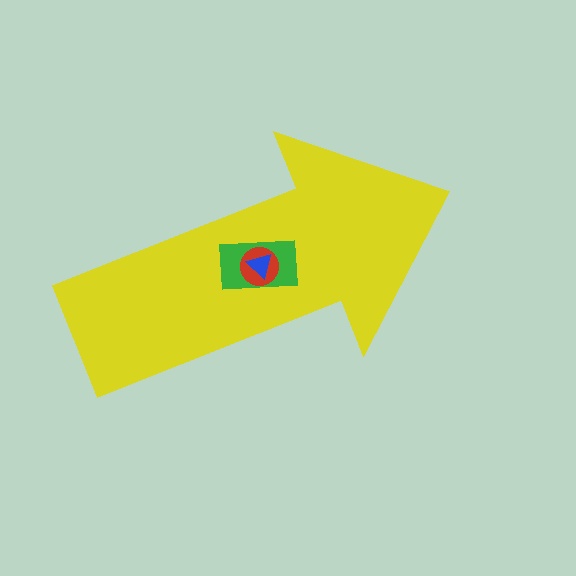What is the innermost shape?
The blue triangle.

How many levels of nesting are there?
4.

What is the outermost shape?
The yellow arrow.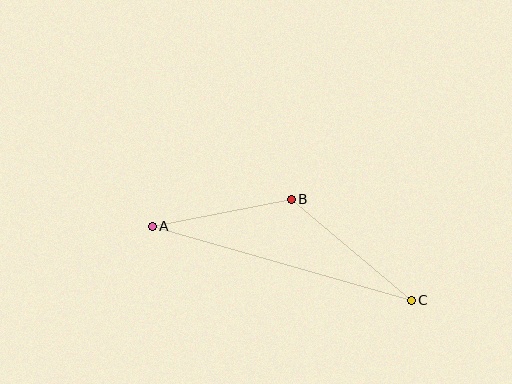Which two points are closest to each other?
Points A and B are closest to each other.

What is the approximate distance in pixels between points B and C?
The distance between B and C is approximately 157 pixels.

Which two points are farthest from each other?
Points A and C are farthest from each other.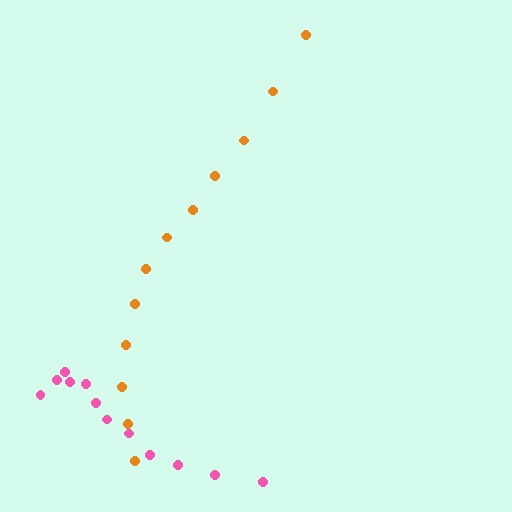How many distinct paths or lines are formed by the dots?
There are 2 distinct paths.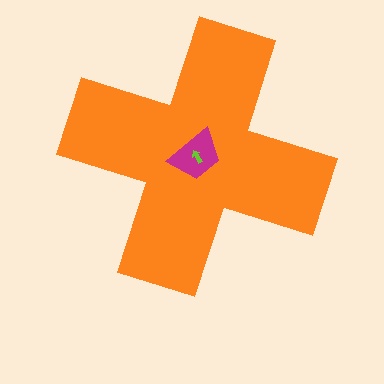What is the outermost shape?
The orange cross.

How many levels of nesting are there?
3.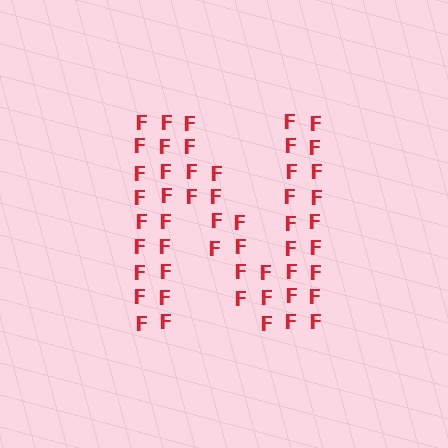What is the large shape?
The large shape is the letter N.